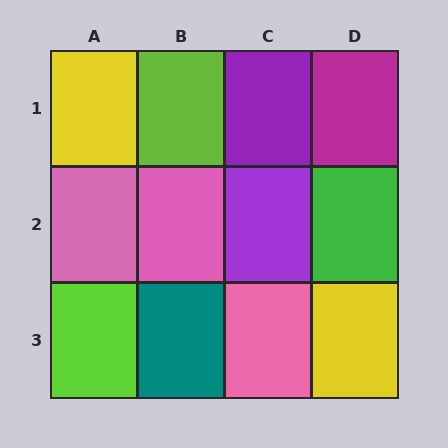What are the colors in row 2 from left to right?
Pink, pink, purple, green.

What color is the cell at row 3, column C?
Pink.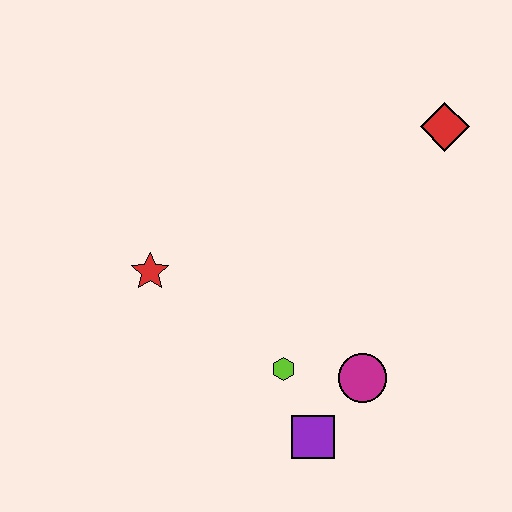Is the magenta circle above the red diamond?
No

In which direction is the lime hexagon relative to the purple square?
The lime hexagon is above the purple square.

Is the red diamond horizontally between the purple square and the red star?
No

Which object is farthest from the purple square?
The red diamond is farthest from the purple square.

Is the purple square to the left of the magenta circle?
Yes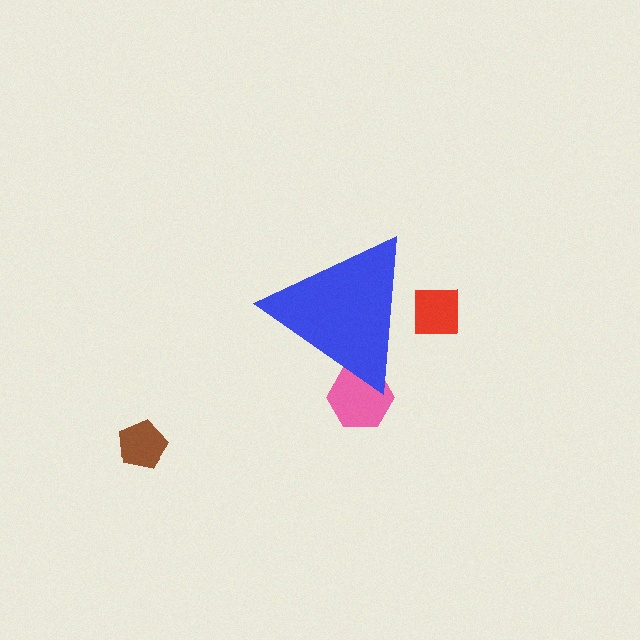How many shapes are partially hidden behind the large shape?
2 shapes are partially hidden.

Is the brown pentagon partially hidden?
No, the brown pentagon is fully visible.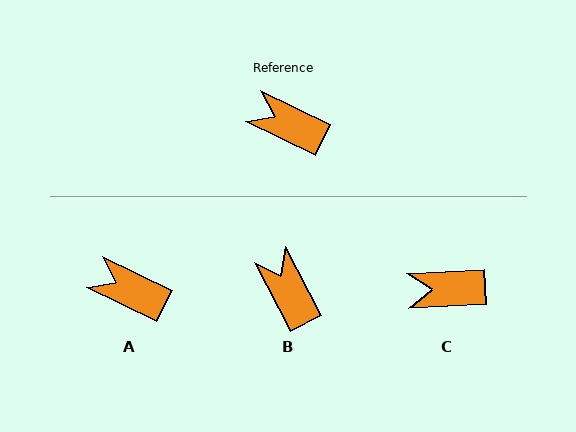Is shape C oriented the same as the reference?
No, it is off by about 30 degrees.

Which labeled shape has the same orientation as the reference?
A.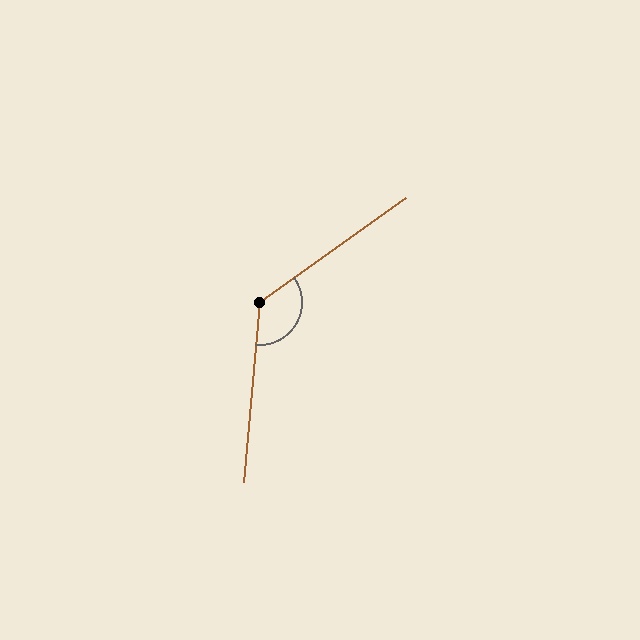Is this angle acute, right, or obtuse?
It is obtuse.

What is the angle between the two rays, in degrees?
Approximately 131 degrees.